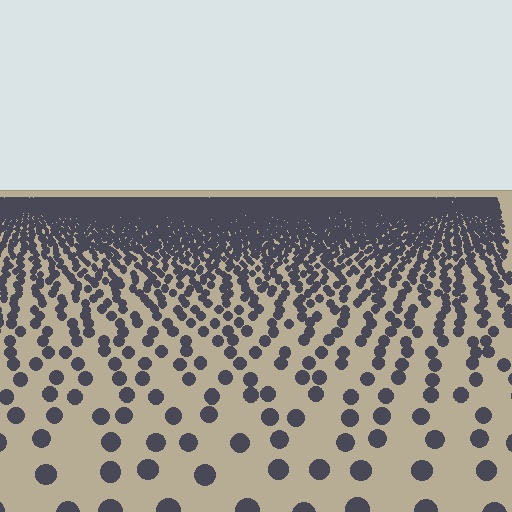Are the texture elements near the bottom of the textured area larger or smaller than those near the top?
Larger. Near the bottom, elements are closer to the viewer and appear at a bigger on-screen size.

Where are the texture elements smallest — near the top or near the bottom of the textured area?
Near the top.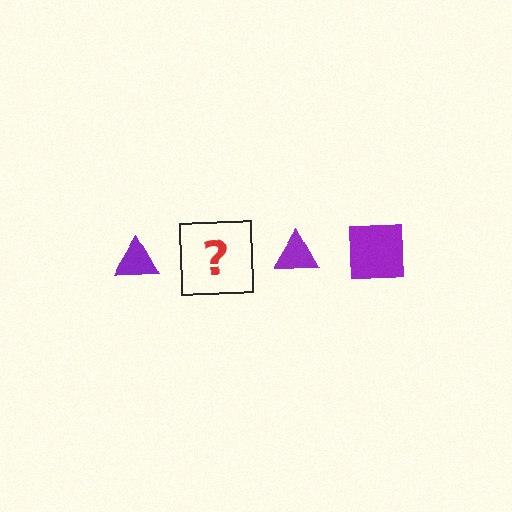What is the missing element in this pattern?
The missing element is a purple square.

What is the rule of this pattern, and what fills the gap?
The rule is that the pattern cycles through triangle, square shapes in purple. The gap should be filled with a purple square.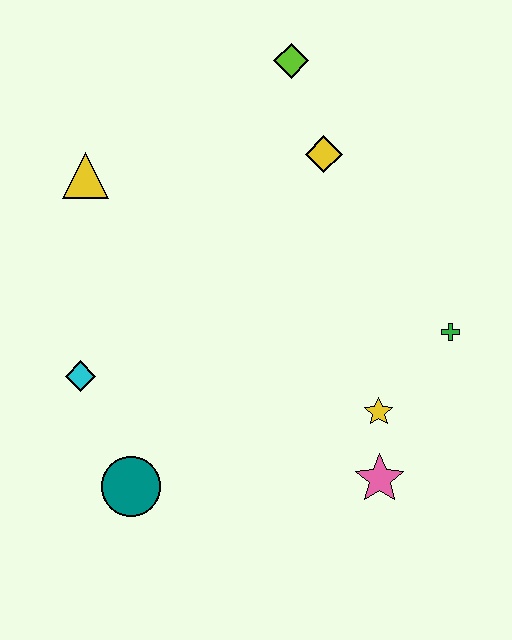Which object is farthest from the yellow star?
The yellow triangle is farthest from the yellow star.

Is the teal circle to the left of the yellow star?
Yes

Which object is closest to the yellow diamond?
The lime diamond is closest to the yellow diamond.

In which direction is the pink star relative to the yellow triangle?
The pink star is below the yellow triangle.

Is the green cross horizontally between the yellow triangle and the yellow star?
No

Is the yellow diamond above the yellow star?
Yes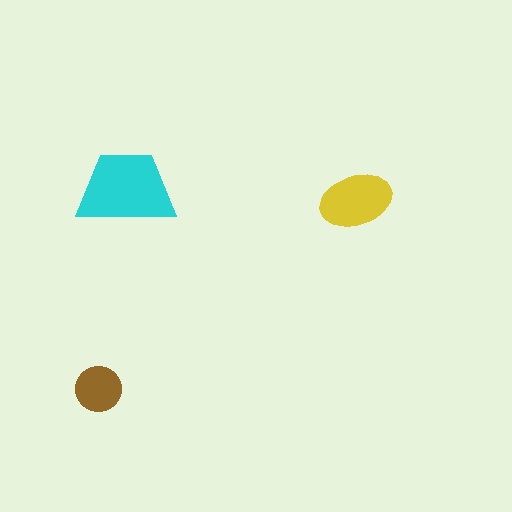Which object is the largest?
The cyan trapezoid.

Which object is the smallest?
The brown circle.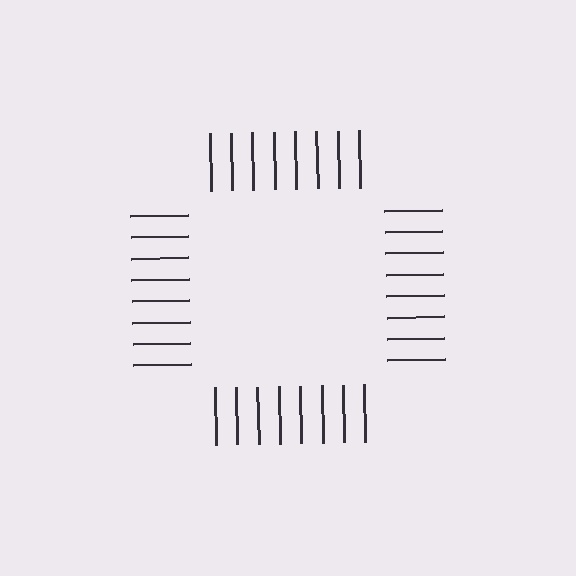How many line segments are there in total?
32 — 8 along each of the 4 edges.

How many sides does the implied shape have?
4 sides — the line-ends trace a square.